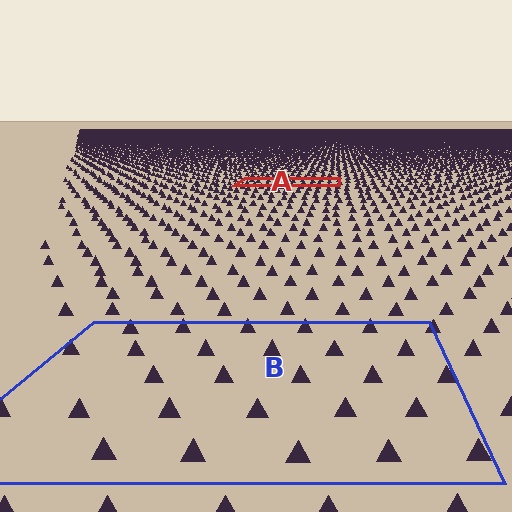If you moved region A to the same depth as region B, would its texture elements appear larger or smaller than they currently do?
They would appear larger. At a closer depth, the same texture elements are projected at a bigger on-screen size.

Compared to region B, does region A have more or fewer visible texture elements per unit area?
Region A has more texture elements per unit area — they are packed more densely because it is farther away.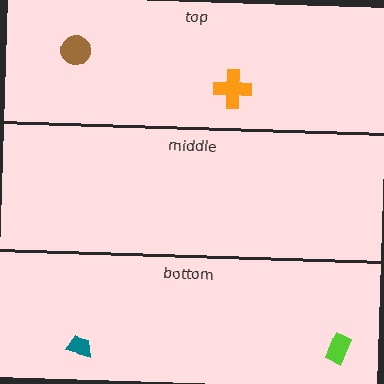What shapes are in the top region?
The orange cross, the brown circle.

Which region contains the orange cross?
The top region.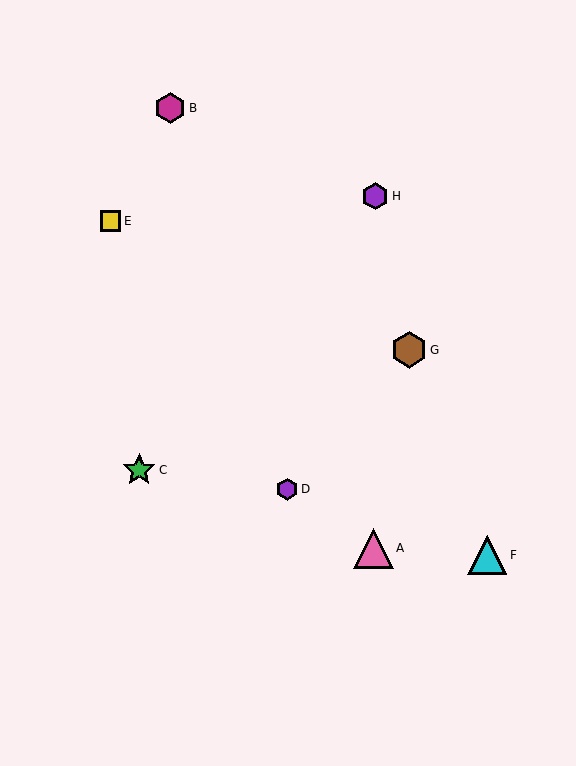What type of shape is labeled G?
Shape G is a brown hexagon.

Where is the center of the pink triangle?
The center of the pink triangle is at (374, 548).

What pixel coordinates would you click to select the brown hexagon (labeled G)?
Click at (409, 350) to select the brown hexagon G.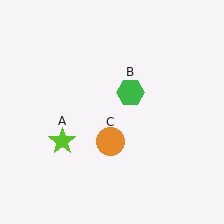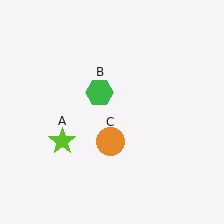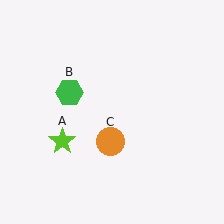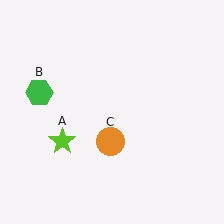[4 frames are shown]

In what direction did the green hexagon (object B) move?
The green hexagon (object B) moved left.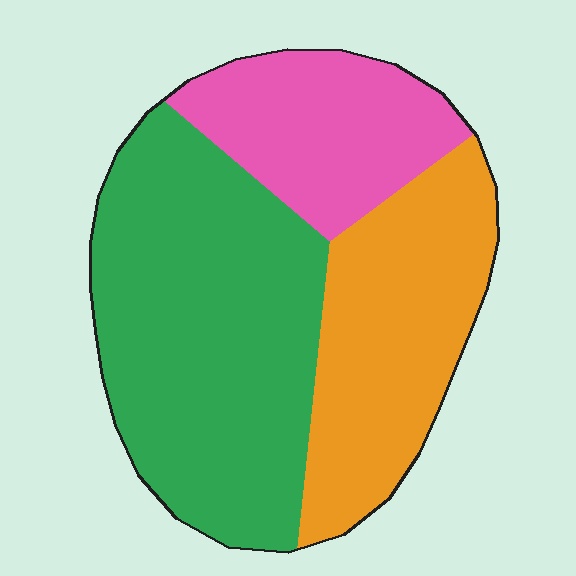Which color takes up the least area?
Pink, at roughly 20%.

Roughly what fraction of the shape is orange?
Orange takes up about one third (1/3) of the shape.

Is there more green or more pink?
Green.